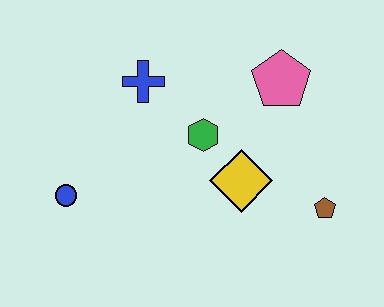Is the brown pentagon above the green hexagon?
No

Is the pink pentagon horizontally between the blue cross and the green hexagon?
No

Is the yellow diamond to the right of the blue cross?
Yes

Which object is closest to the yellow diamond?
The green hexagon is closest to the yellow diamond.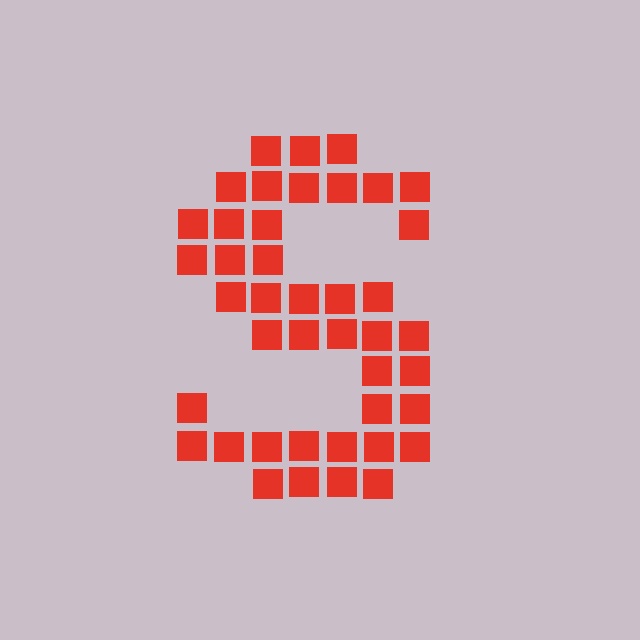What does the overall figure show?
The overall figure shows the letter S.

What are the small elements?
The small elements are squares.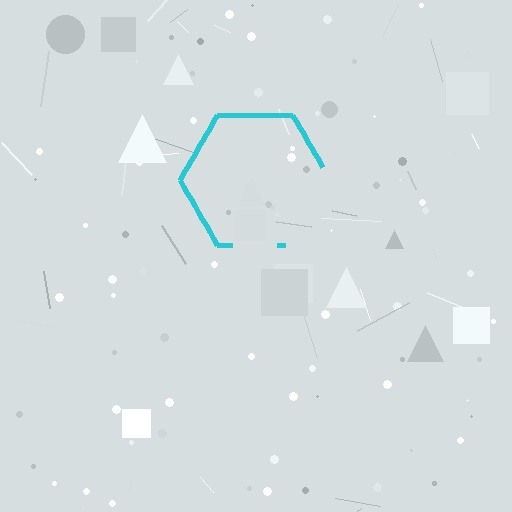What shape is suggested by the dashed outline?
The dashed outline suggests a hexagon.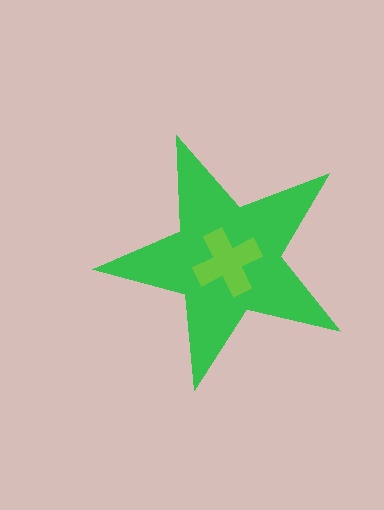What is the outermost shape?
The green star.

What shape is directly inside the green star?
The lime cross.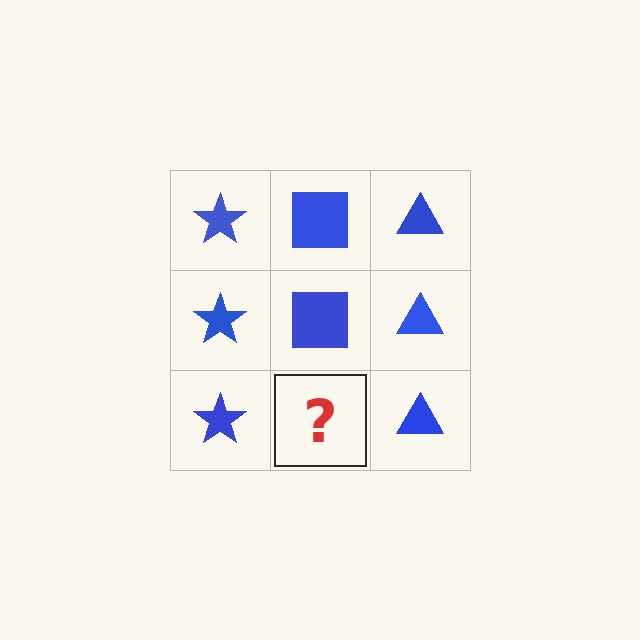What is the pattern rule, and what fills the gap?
The rule is that each column has a consistent shape. The gap should be filled with a blue square.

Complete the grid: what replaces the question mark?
The question mark should be replaced with a blue square.